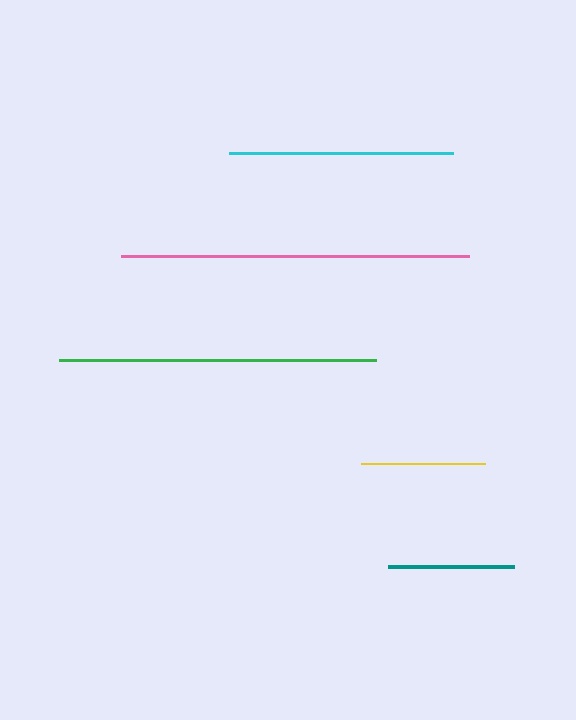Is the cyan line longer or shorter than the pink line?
The pink line is longer than the cyan line.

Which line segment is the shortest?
The yellow line is the shortest at approximately 124 pixels.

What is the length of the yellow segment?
The yellow segment is approximately 124 pixels long.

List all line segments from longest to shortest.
From longest to shortest: pink, green, cyan, teal, yellow.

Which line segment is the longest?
The pink line is the longest at approximately 348 pixels.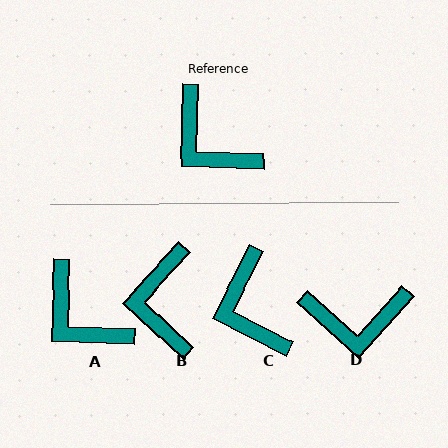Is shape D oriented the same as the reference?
No, it is off by about 50 degrees.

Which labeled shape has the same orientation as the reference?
A.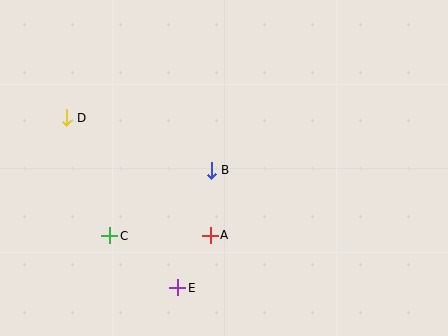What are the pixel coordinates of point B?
Point B is at (211, 170).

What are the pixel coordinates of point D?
Point D is at (67, 118).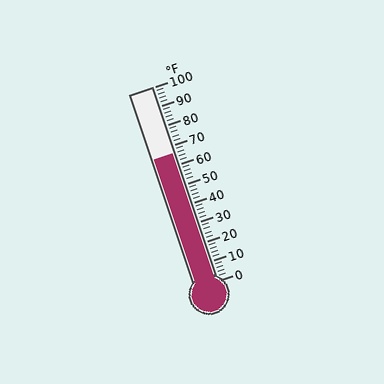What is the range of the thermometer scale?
The thermometer scale ranges from 0°F to 100°F.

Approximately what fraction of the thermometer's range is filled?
The thermometer is filled to approximately 65% of its range.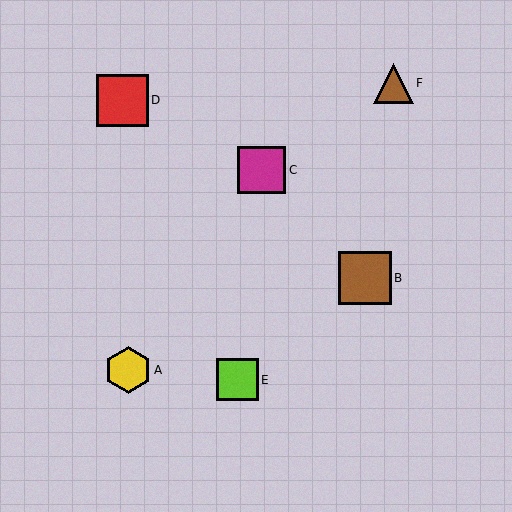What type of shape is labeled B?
Shape B is a brown square.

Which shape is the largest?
The brown square (labeled B) is the largest.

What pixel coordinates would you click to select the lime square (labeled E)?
Click at (237, 380) to select the lime square E.